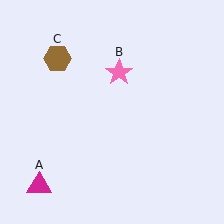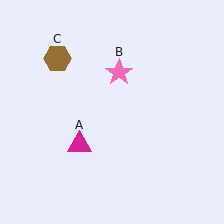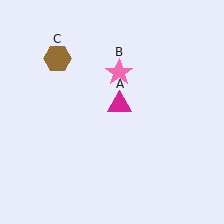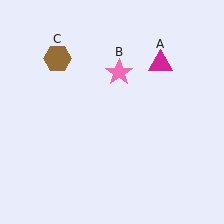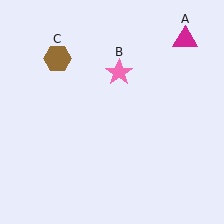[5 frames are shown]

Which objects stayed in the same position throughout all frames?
Pink star (object B) and brown hexagon (object C) remained stationary.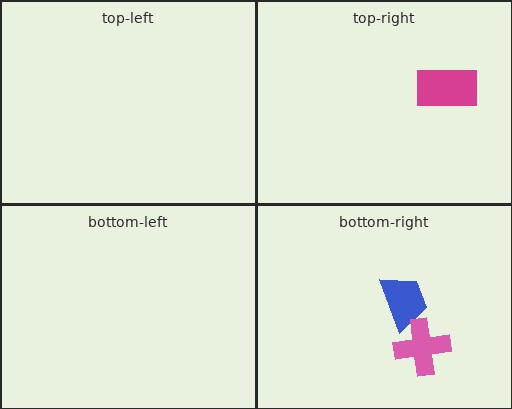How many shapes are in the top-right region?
1.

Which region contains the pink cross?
The bottom-right region.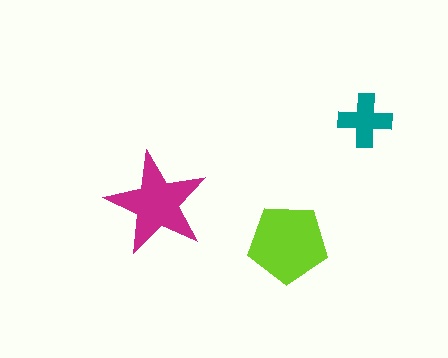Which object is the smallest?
The teal cross.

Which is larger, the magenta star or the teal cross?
The magenta star.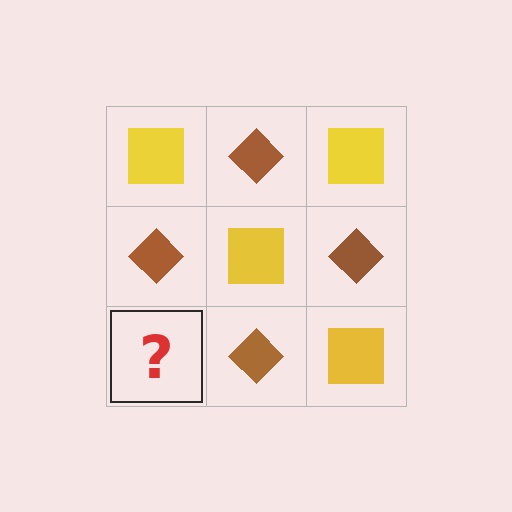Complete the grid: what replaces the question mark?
The question mark should be replaced with a yellow square.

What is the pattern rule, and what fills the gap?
The rule is that it alternates yellow square and brown diamond in a checkerboard pattern. The gap should be filled with a yellow square.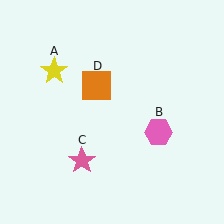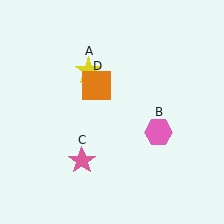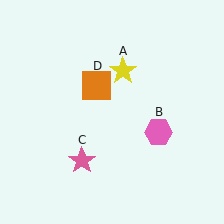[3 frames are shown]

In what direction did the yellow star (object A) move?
The yellow star (object A) moved right.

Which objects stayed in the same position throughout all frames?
Pink hexagon (object B) and pink star (object C) and orange square (object D) remained stationary.